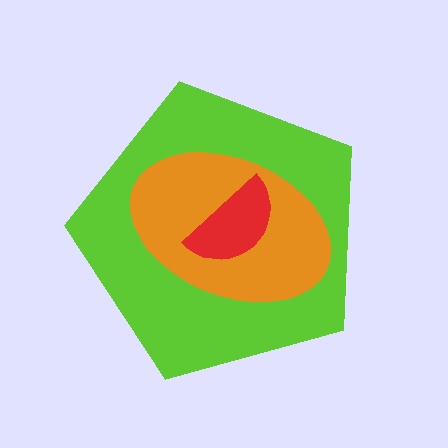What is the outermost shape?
The lime pentagon.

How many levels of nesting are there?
3.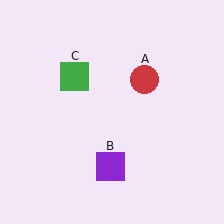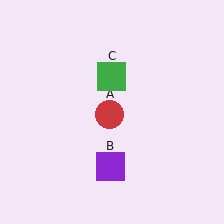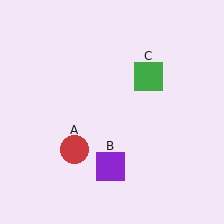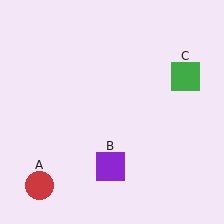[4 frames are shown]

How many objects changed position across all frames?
2 objects changed position: red circle (object A), green square (object C).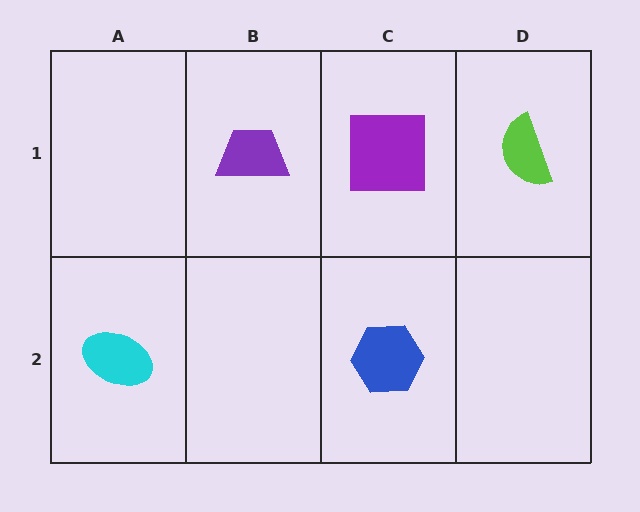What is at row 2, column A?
A cyan ellipse.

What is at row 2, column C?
A blue hexagon.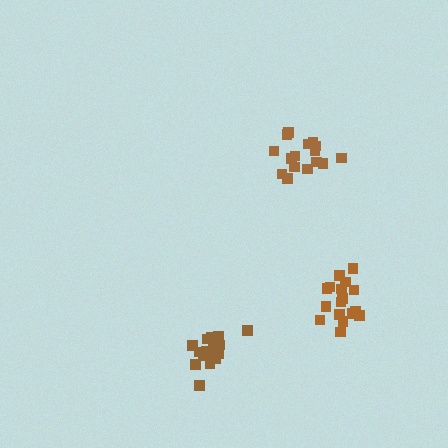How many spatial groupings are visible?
There are 3 spatial groupings.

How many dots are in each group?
Group 1: 16 dots, Group 2: 16 dots, Group 3: 18 dots (50 total).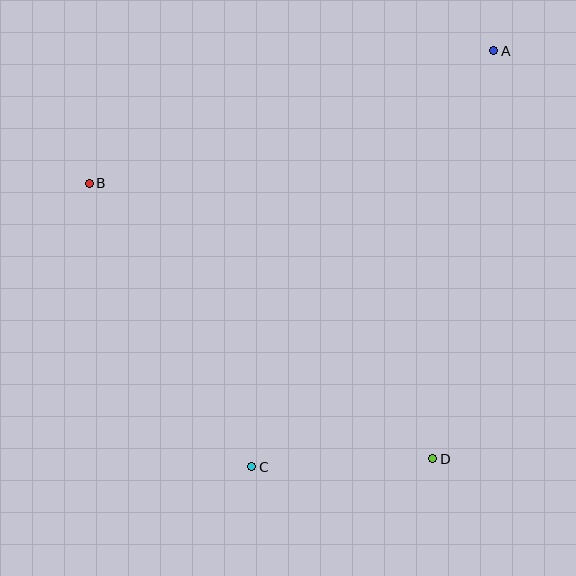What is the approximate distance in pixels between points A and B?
The distance between A and B is approximately 426 pixels.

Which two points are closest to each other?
Points C and D are closest to each other.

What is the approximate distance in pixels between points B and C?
The distance between B and C is approximately 327 pixels.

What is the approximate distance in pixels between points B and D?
The distance between B and D is approximately 440 pixels.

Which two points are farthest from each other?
Points A and C are farthest from each other.